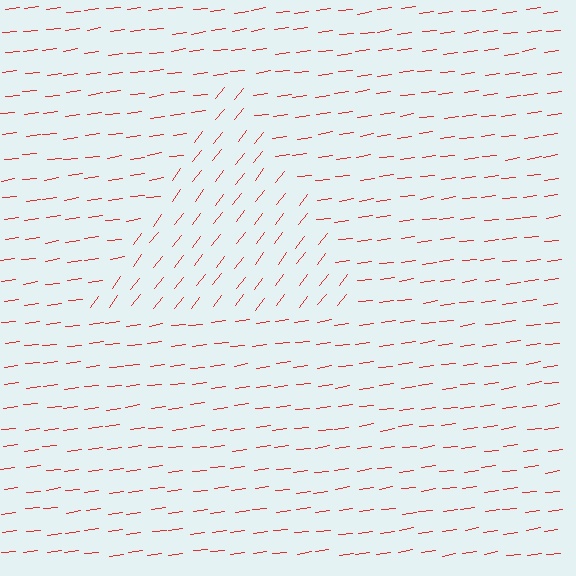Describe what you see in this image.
The image is filled with small red line segments. A triangle region in the image has lines oriented differently from the surrounding lines, creating a visible texture boundary.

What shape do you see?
I see a triangle.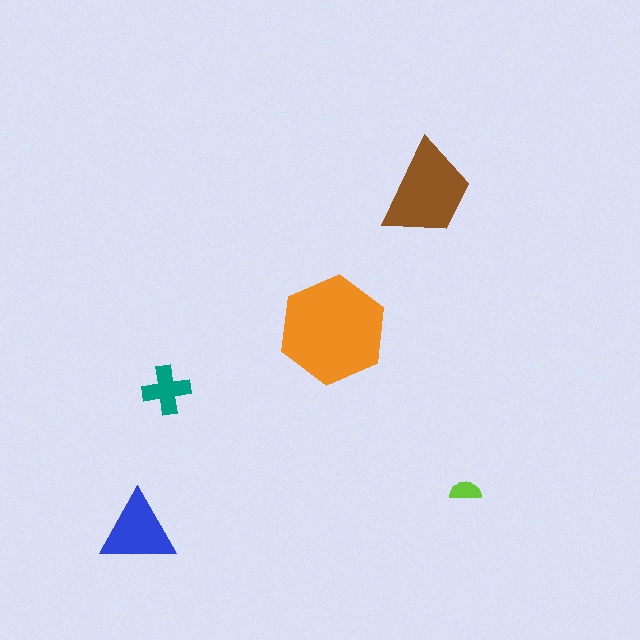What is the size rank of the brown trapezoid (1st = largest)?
2nd.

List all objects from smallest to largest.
The lime semicircle, the teal cross, the blue triangle, the brown trapezoid, the orange hexagon.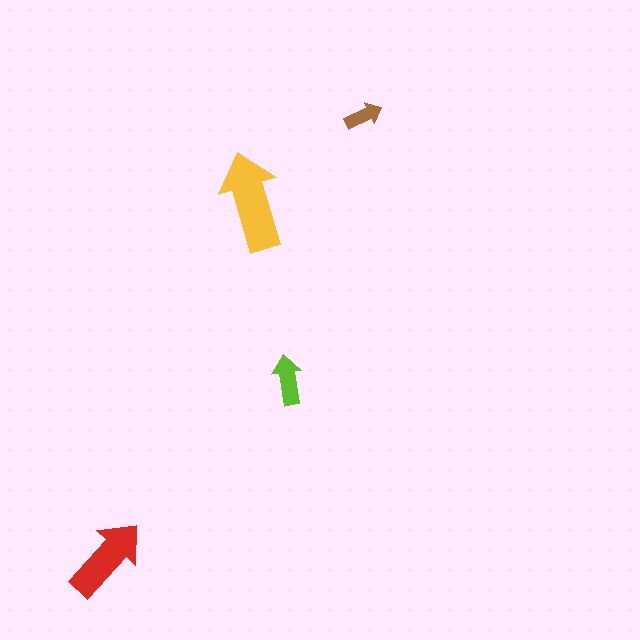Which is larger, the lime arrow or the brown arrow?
The lime one.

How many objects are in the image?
There are 4 objects in the image.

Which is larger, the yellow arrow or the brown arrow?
The yellow one.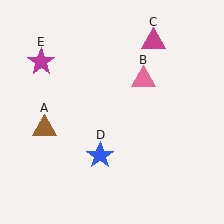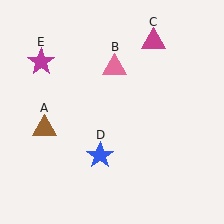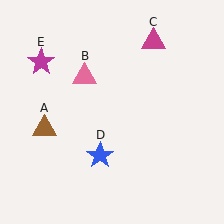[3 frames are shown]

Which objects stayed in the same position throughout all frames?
Brown triangle (object A) and magenta triangle (object C) and blue star (object D) and magenta star (object E) remained stationary.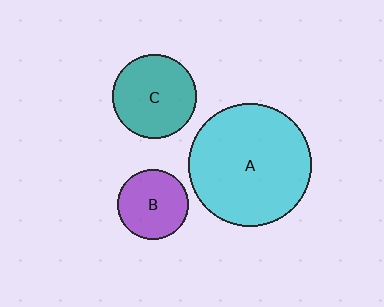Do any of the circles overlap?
No, none of the circles overlap.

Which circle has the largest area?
Circle A (cyan).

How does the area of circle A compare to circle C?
Approximately 2.2 times.